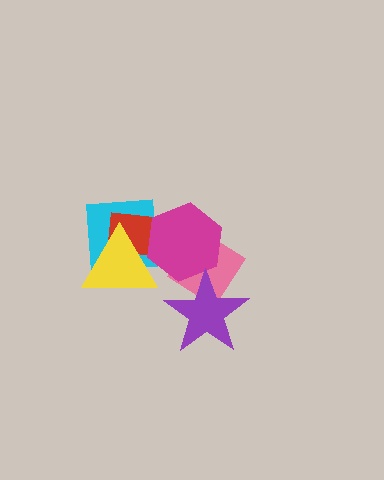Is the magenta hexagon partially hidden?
Yes, it is partially covered by another shape.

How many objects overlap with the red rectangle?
3 objects overlap with the red rectangle.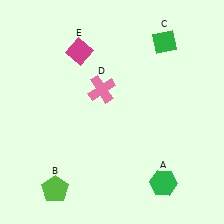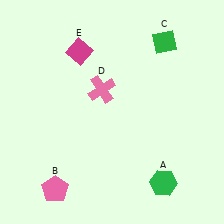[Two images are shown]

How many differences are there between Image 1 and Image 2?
There is 1 difference between the two images.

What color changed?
The pentagon (B) changed from lime in Image 1 to pink in Image 2.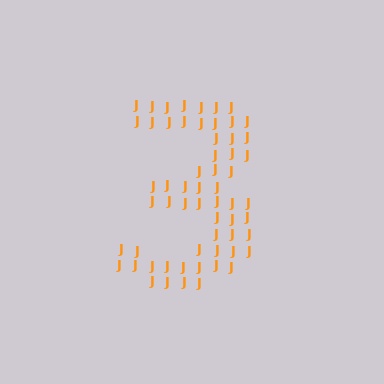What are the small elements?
The small elements are letter J's.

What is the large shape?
The large shape is the digit 3.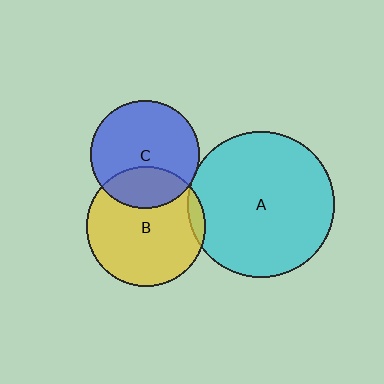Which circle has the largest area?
Circle A (cyan).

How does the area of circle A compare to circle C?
Approximately 1.8 times.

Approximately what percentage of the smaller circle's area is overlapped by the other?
Approximately 30%.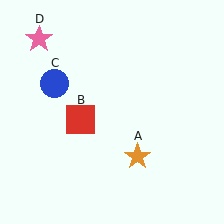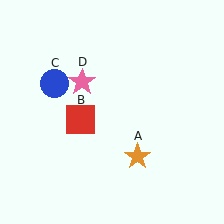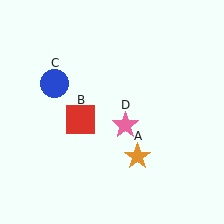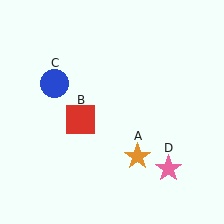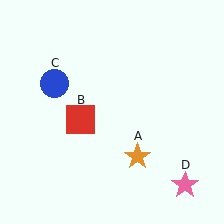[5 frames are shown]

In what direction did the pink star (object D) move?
The pink star (object D) moved down and to the right.